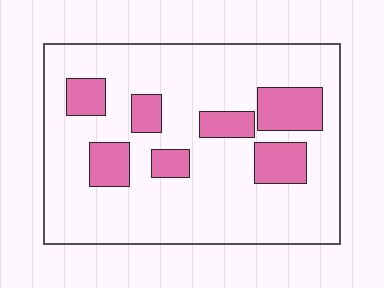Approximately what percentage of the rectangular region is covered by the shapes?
Approximately 20%.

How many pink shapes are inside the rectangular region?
7.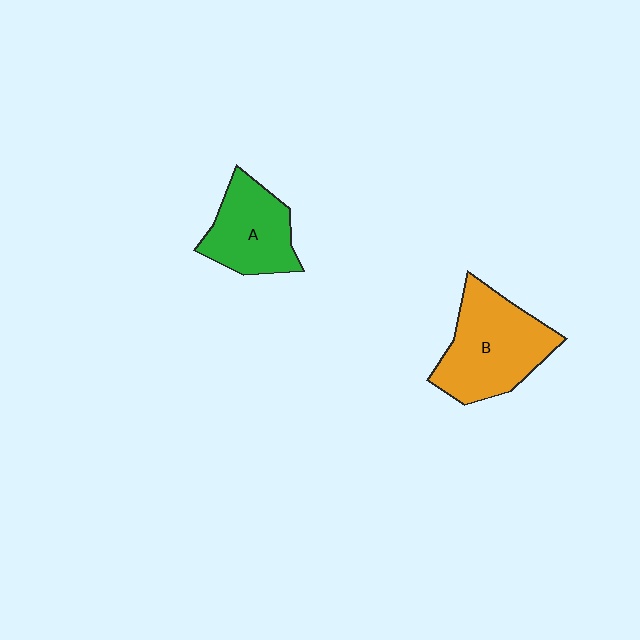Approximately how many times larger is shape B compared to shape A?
Approximately 1.4 times.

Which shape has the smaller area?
Shape A (green).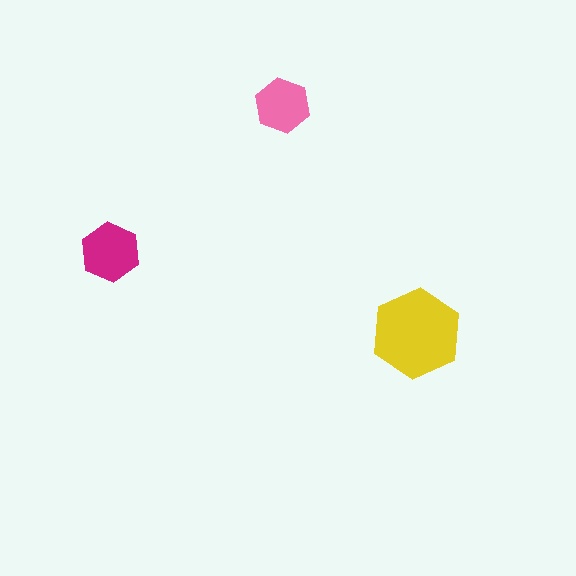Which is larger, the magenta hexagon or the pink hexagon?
The magenta one.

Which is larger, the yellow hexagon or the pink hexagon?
The yellow one.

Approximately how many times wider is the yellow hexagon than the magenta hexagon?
About 1.5 times wider.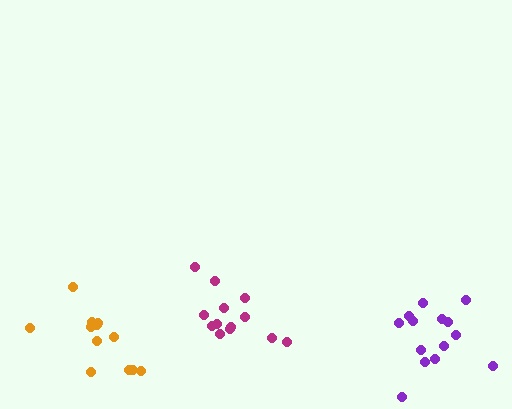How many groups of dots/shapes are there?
There are 3 groups.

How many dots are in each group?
Group 1: 12 dots, Group 2: 13 dots, Group 3: 14 dots (39 total).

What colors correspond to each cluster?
The clusters are colored: orange, magenta, purple.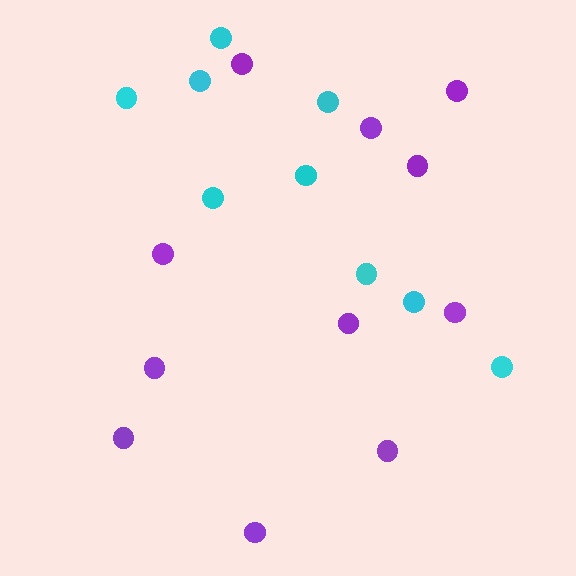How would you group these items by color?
There are 2 groups: one group of purple circles (11) and one group of cyan circles (9).